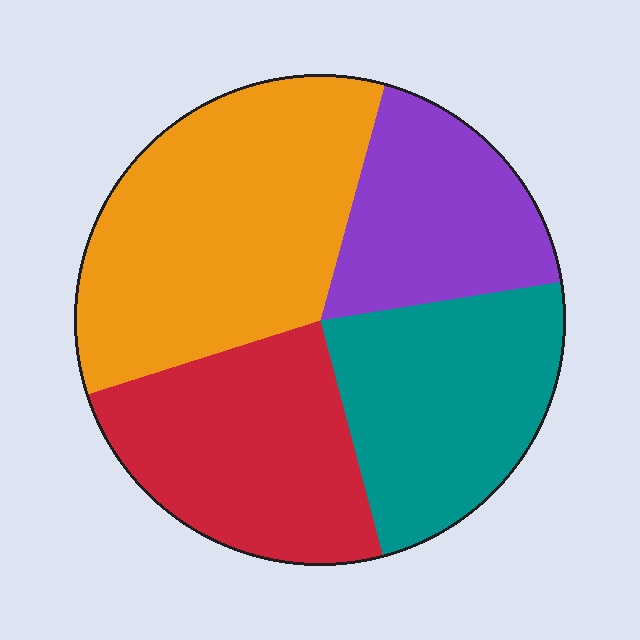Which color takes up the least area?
Purple, at roughly 20%.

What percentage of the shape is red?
Red covers roughly 25% of the shape.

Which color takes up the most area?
Orange, at roughly 35%.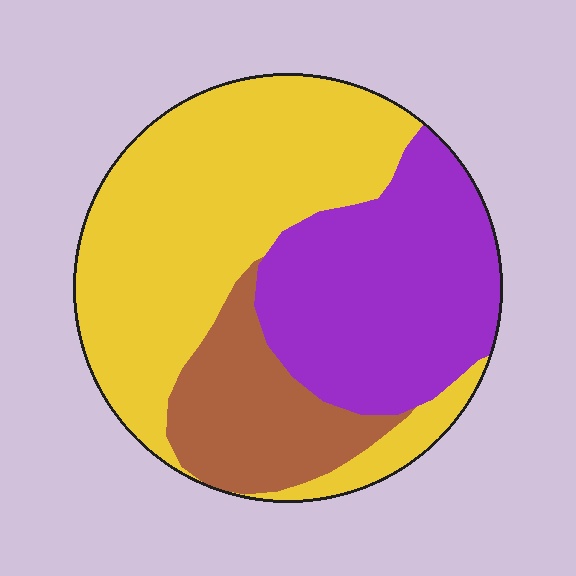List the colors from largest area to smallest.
From largest to smallest: yellow, purple, brown.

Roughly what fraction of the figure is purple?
Purple covers about 35% of the figure.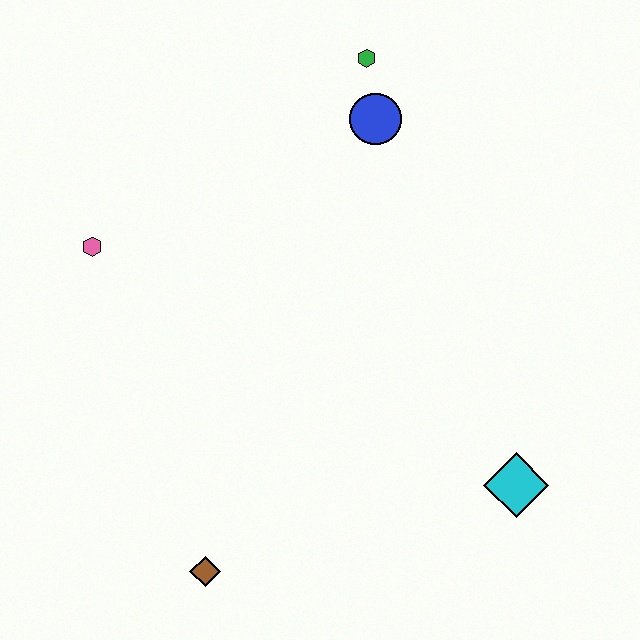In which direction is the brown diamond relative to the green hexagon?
The brown diamond is below the green hexagon.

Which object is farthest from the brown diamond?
The green hexagon is farthest from the brown diamond.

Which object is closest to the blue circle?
The green hexagon is closest to the blue circle.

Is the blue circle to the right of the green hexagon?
Yes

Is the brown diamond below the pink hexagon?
Yes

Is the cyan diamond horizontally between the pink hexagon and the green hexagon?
No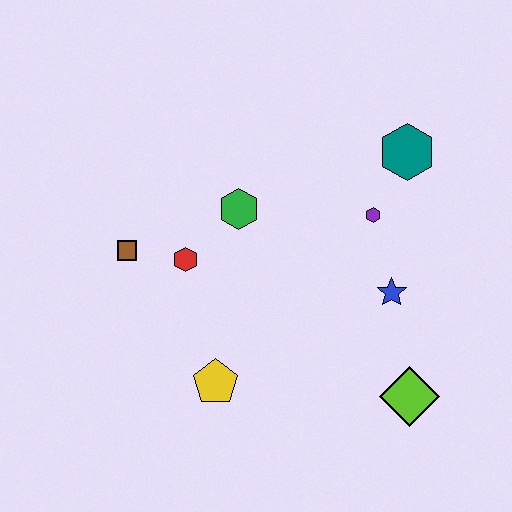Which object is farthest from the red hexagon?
The lime diamond is farthest from the red hexagon.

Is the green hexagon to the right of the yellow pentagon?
Yes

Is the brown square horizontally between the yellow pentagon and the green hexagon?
No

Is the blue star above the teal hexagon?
No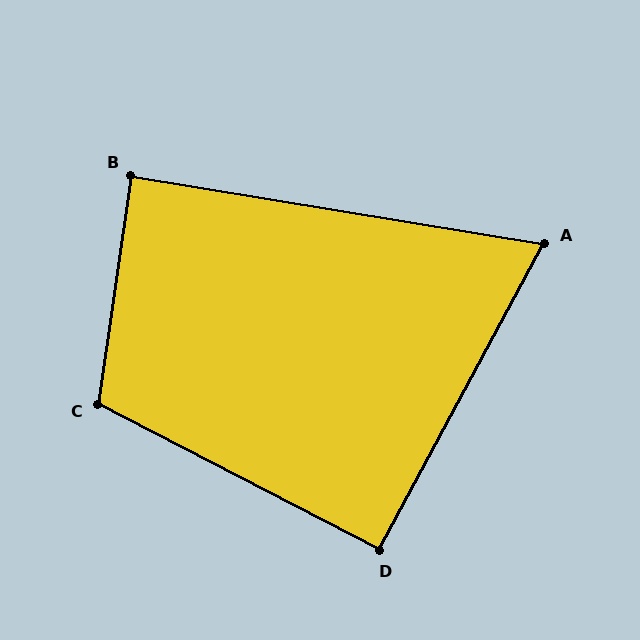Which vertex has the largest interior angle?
C, at approximately 109 degrees.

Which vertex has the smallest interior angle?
A, at approximately 71 degrees.